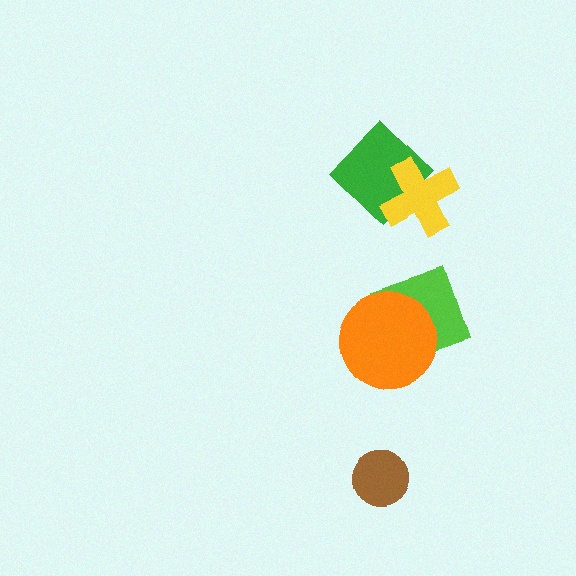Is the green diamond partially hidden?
Yes, it is partially covered by another shape.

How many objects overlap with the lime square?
1 object overlaps with the lime square.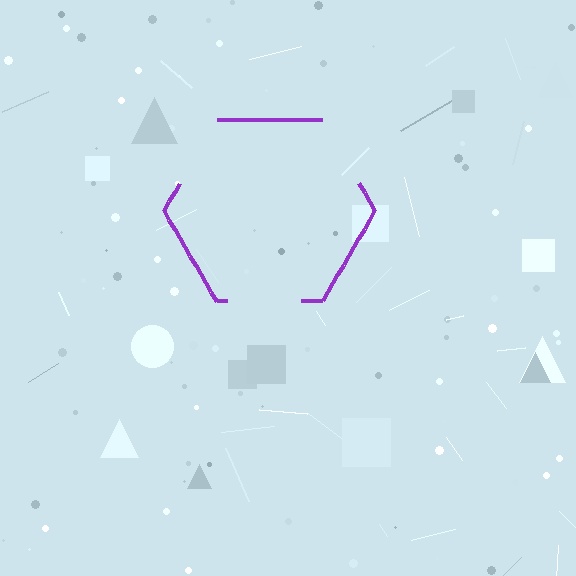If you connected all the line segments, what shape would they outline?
They would outline a hexagon.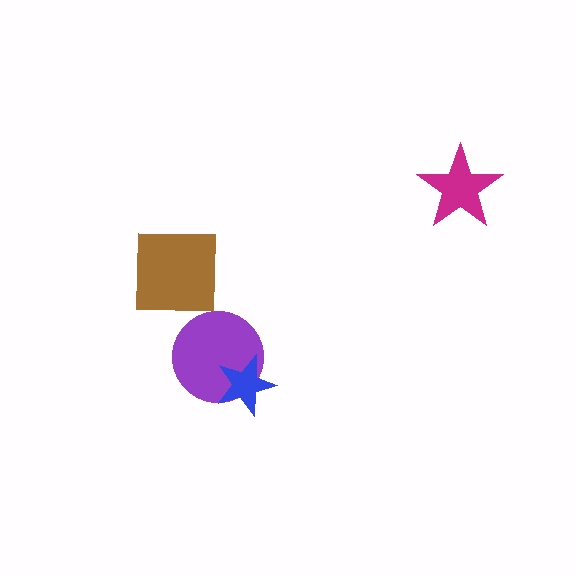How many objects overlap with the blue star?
1 object overlaps with the blue star.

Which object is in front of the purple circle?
The blue star is in front of the purple circle.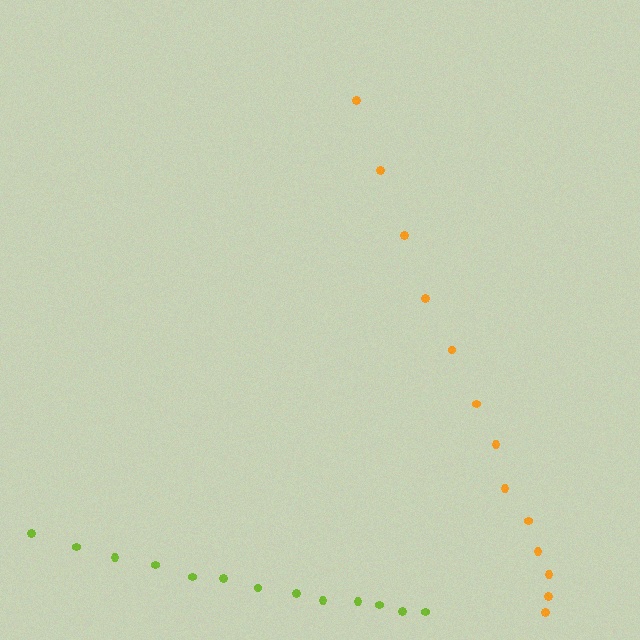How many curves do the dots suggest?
There are 2 distinct paths.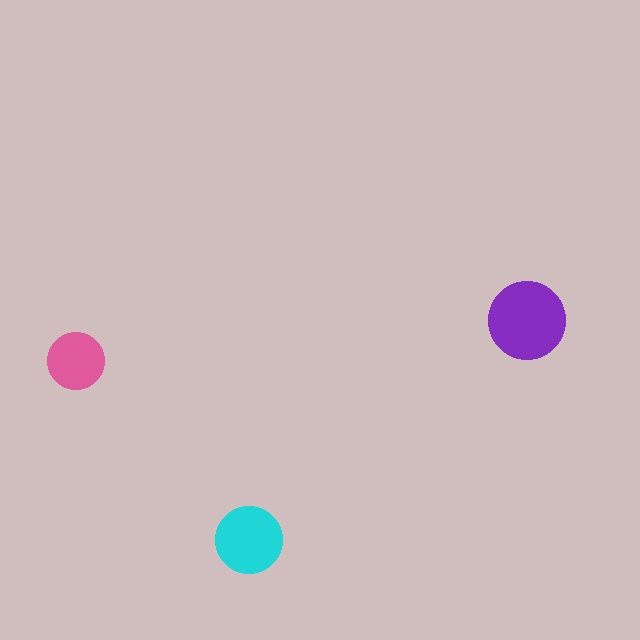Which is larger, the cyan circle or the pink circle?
The cyan one.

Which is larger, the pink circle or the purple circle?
The purple one.